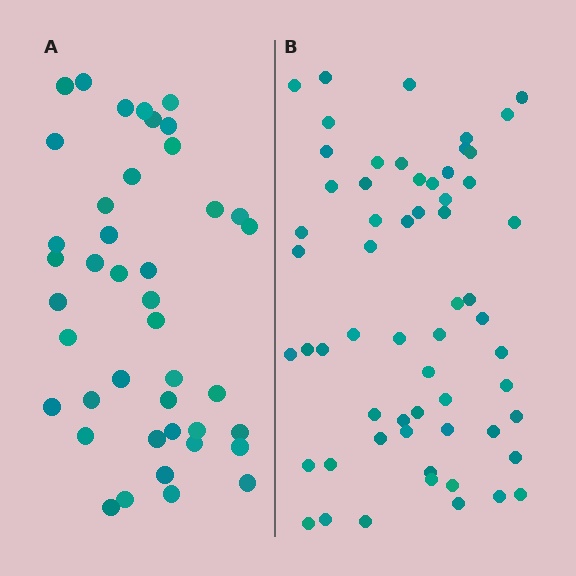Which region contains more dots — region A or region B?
Region B (the right region) has more dots.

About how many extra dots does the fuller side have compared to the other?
Region B has approximately 20 more dots than region A.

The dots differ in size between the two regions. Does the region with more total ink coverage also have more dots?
No. Region A has more total ink coverage because its dots are larger, but region B actually contains more individual dots. Total area can be misleading — the number of items is what matters here.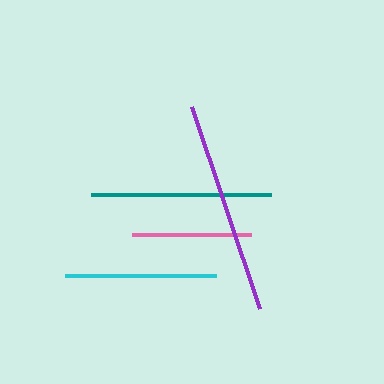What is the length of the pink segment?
The pink segment is approximately 120 pixels long.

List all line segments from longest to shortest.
From longest to shortest: purple, teal, cyan, pink.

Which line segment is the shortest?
The pink line is the shortest at approximately 120 pixels.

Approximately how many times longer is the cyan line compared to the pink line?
The cyan line is approximately 1.3 times the length of the pink line.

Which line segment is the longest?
The purple line is the longest at approximately 213 pixels.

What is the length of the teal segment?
The teal segment is approximately 180 pixels long.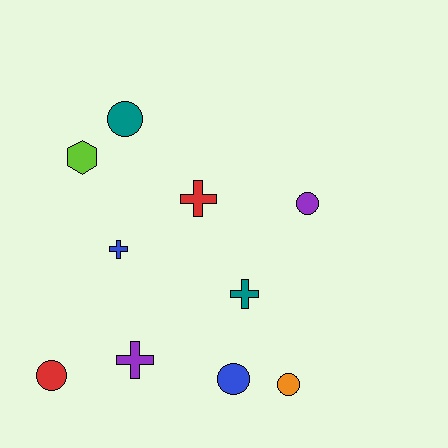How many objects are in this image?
There are 10 objects.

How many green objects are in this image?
There are no green objects.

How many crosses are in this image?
There are 4 crosses.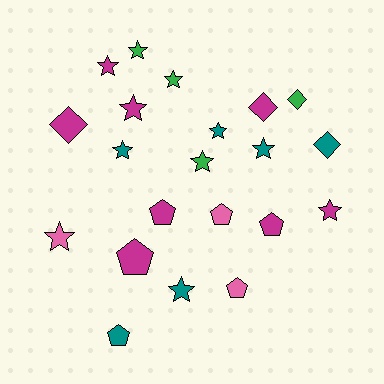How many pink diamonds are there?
There are no pink diamonds.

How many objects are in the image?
There are 21 objects.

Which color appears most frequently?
Magenta, with 8 objects.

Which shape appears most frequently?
Star, with 11 objects.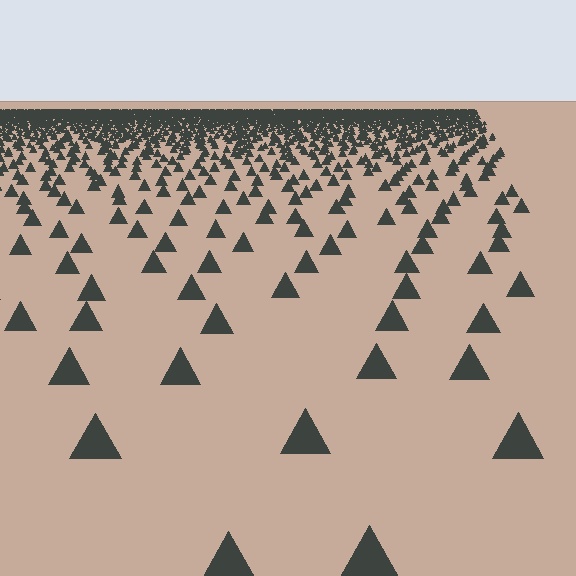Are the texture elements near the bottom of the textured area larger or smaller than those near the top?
Larger. Near the bottom, elements are closer to the viewer and appear at a bigger on-screen size.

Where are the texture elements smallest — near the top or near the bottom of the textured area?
Near the top.